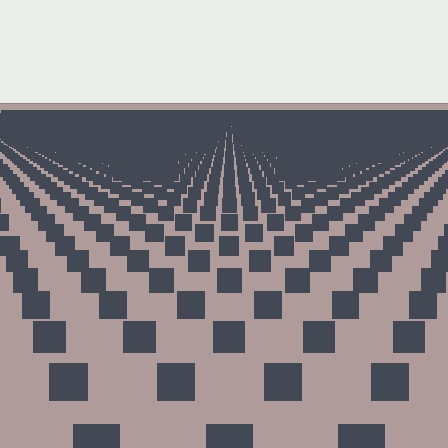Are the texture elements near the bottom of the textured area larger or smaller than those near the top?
Larger. Near the bottom, elements are closer to the viewer and appear at a bigger on-screen size.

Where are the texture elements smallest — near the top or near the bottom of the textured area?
Near the top.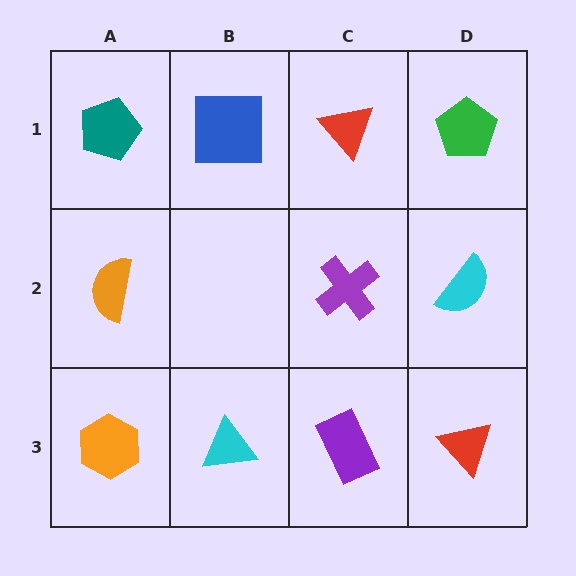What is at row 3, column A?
An orange hexagon.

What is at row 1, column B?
A blue square.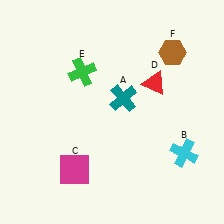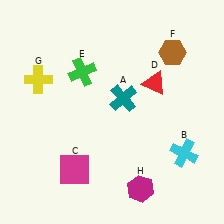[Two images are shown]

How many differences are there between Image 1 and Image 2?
There are 2 differences between the two images.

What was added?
A yellow cross (G), a magenta hexagon (H) were added in Image 2.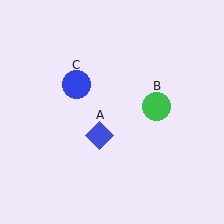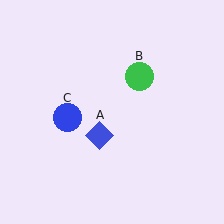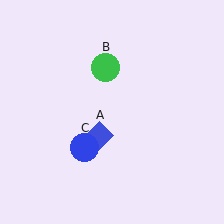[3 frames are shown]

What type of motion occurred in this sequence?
The green circle (object B), blue circle (object C) rotated counterclockwise around the center of the scene.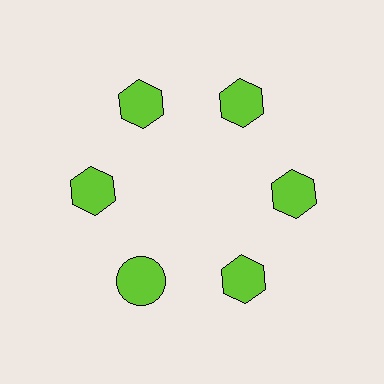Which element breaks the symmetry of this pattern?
The lime circle at roughly the 7 o'clock position breaks the symmetry. All other shapes are lime hexagons.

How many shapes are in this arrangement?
There are 6 shapes arranged in a ring pattern.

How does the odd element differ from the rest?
It has a different shape: circle instead of hexagon.